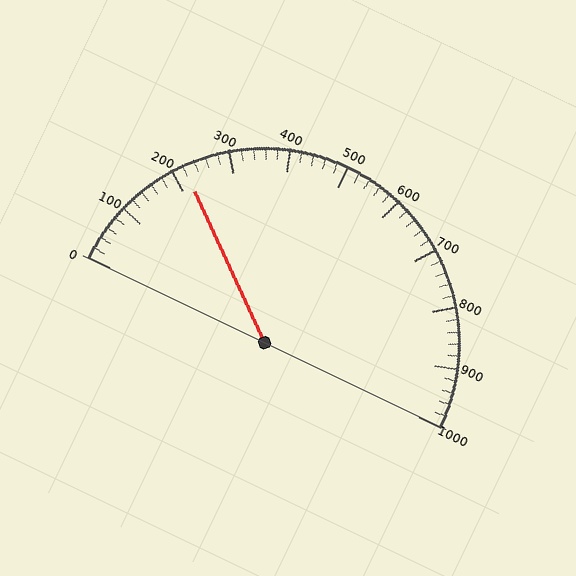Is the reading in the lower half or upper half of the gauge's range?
The reading is in the lower half of the range (0 to 1000).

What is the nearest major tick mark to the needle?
The nearest major tick mark is 200.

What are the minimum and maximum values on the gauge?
The gauge ranges from 0 to 1000.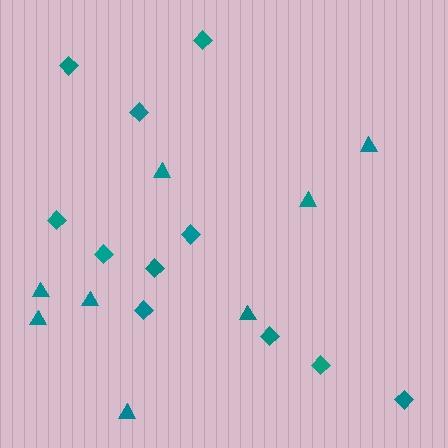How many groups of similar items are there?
There are 2 groups: one group of diamonds (11) and one group of triangles (8).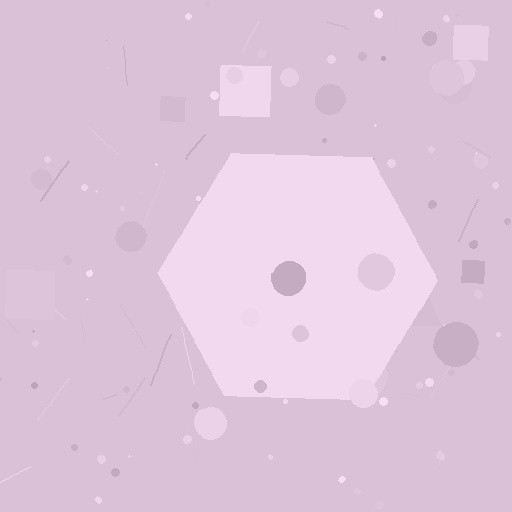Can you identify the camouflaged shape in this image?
The camouflaged shape is a hexagon.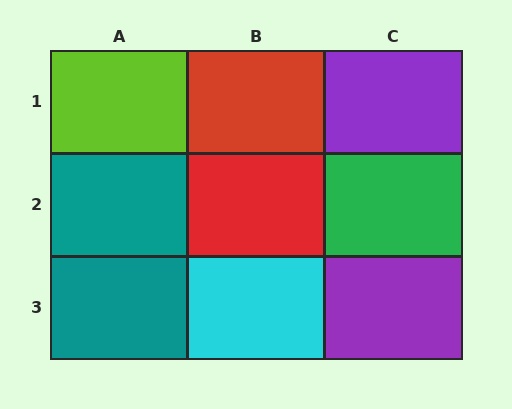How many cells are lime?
1 cell is lime.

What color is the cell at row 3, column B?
Cyan.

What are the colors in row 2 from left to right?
Teal, red, green.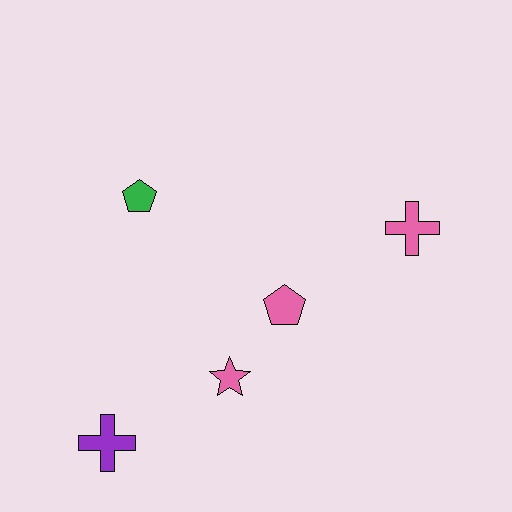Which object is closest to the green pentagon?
The pink pentagon is closest to the green pentagon.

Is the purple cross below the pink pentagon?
Yes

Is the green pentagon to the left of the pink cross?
Yes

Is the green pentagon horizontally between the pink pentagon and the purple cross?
Yes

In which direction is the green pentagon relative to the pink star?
The green pentagon is above the pink star.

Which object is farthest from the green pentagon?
The pink cross is farthest from the green pentagon.